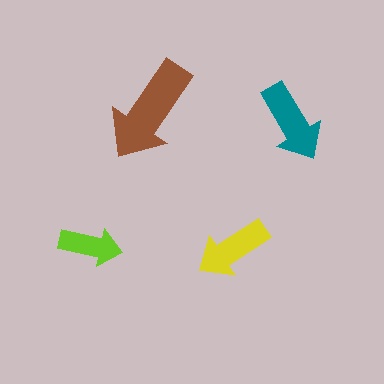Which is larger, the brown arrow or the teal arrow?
The brown one.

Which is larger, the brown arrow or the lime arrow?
The brown one.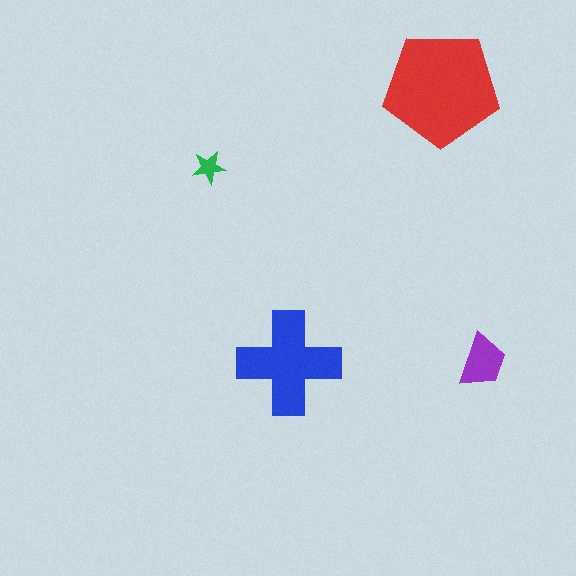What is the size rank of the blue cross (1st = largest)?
2nd.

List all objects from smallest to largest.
The green star, the purple trapezoid, the blue cross, the red pentagon.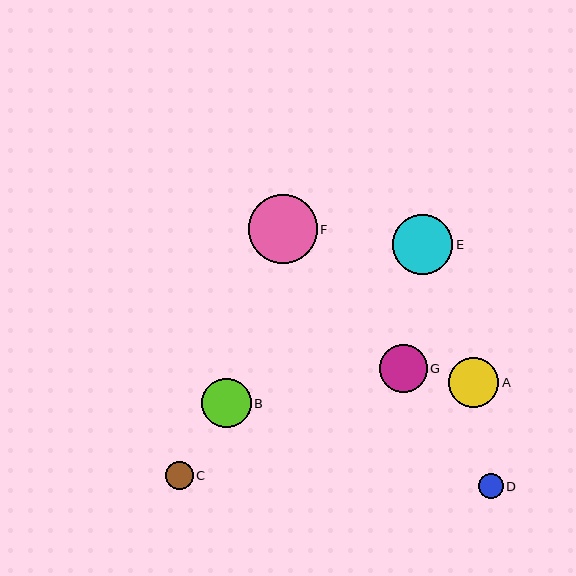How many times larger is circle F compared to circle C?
Circle F is approximately 2.5 times the size of circle C.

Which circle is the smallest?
Circle D is the smallest with a size of approximately 24 pixels.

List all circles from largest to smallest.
From largest to smallest: F, E, A, B, G, C, D.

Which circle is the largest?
Circle F is the largest with a size of approximately 69 pixels.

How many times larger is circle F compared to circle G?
Circle F is approximately 1.4 times the size of circle G.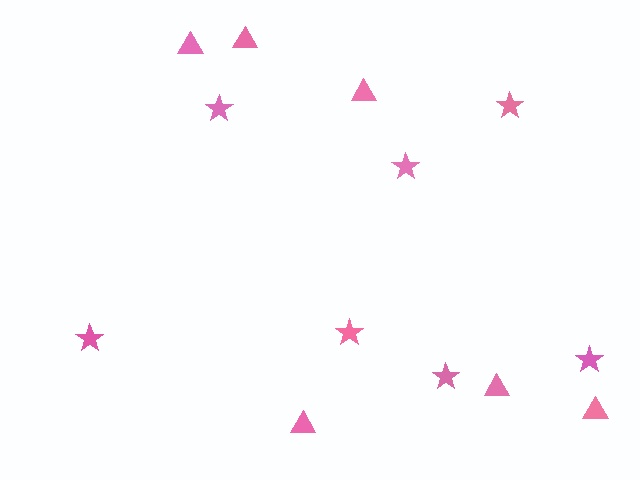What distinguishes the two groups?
There are 2 groups: one group of stars (7) and one group of triangles (6).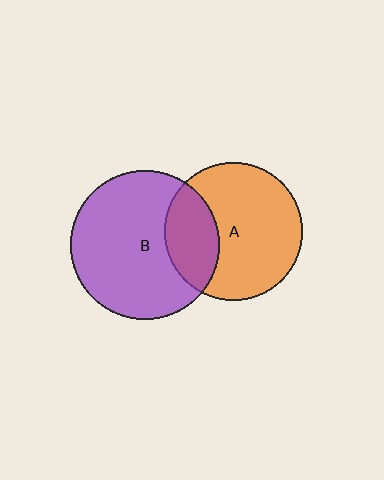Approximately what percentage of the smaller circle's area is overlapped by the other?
Approximately 30%.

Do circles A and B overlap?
Yes.